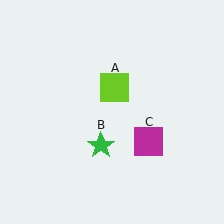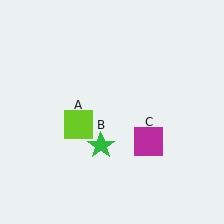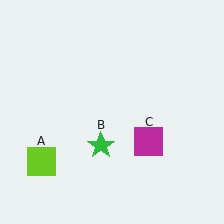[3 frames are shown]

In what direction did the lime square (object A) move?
The lime square (object A) moved down and to the left.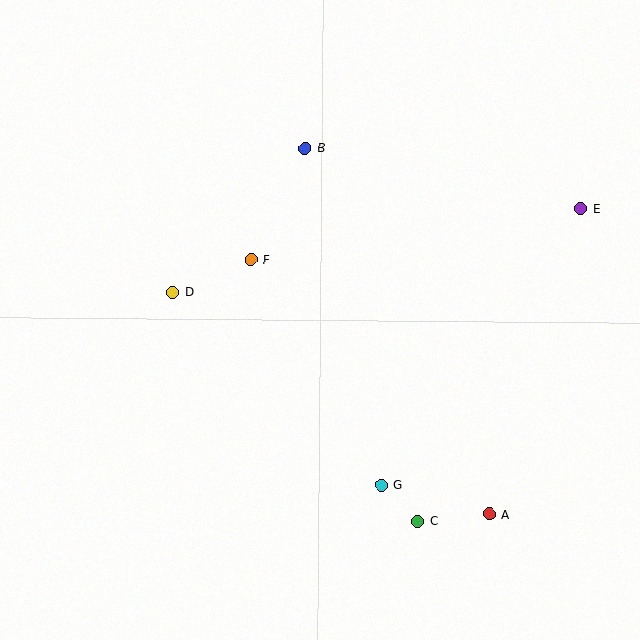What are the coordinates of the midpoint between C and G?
The midpoint between C and G is at (399, 503).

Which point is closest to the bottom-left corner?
Point D is closest to the bottom-left corner.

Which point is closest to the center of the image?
Point F at (251, 260) is closest to the center.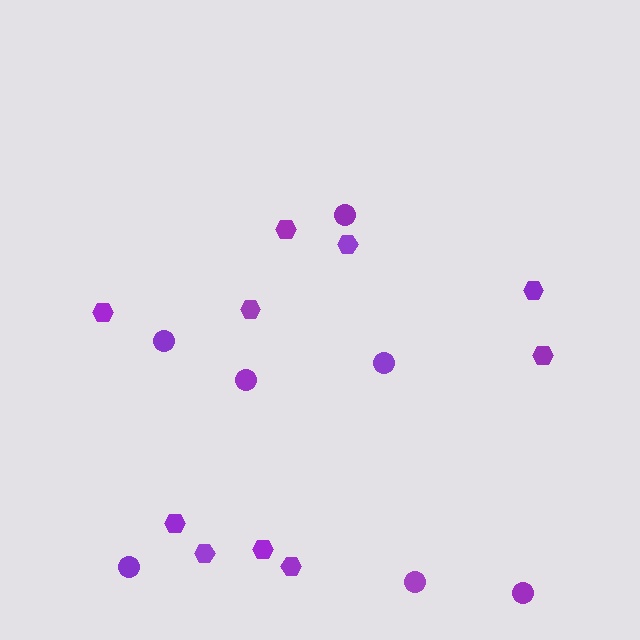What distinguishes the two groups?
There are 2 groups: one group of hexagons (10) and one group of circles (7).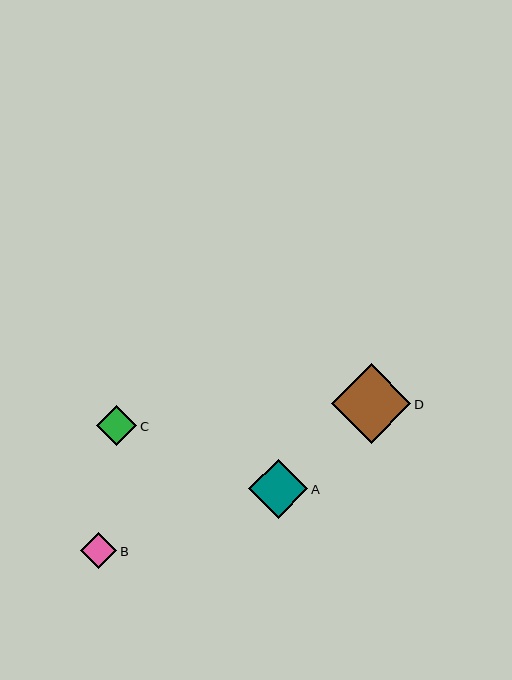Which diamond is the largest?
Diamond D is the largest with a size of approximately 79 pixels.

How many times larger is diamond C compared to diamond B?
Diamond C is approximately 1.1 times the size of diamond B.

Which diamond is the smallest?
Diamond B is the smallest with a size of approximately 36 pixels.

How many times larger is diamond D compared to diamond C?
Diamond D is approximately 2.0 times the size of diamond C.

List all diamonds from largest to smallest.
From largest to smallest: D, A, C, B.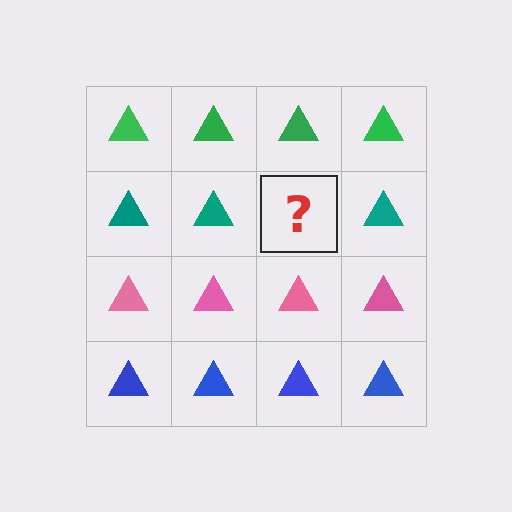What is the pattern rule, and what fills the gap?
The rule is that each row has a consistent color. The gap should be filled with a teal triangle.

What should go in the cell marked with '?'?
The missing cell should contain a teal triangle.